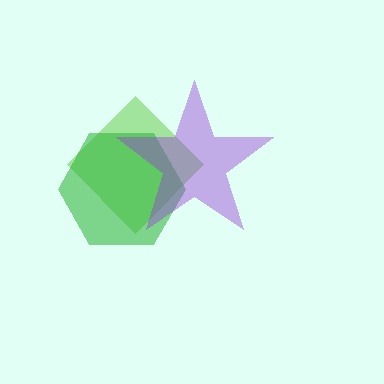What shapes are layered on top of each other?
The layered shapes are: a lime diamond, a green hexagon, a purple star.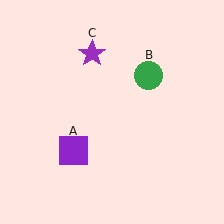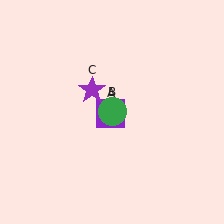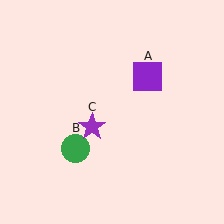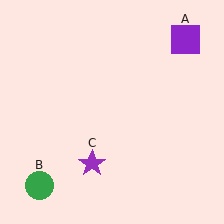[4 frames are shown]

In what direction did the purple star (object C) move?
The purple star (object C) moved down.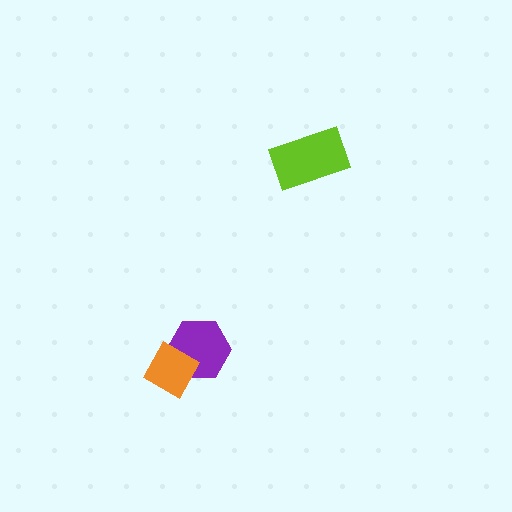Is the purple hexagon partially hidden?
Yes, it is partially covered by another shape.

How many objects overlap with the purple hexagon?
1 object overlaps with the purple hexagon.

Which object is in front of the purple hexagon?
The orange diamond is in front of the purple hexagon.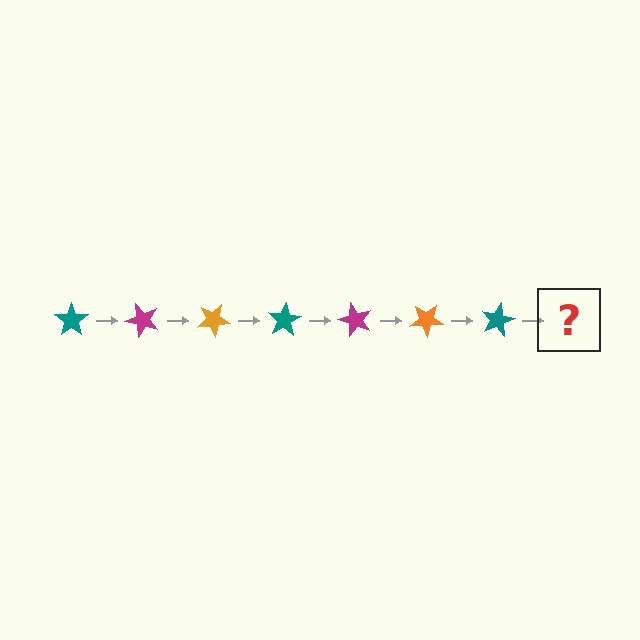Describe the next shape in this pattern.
It should be a magenta star, rotated 350 degrees from the start.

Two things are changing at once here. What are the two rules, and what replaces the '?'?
The two rules are that it rotates 50 degrees each step and the color cycles through teal, magenta, and orange. The '?' should be a magenta star, rotated 350 degrees from the start.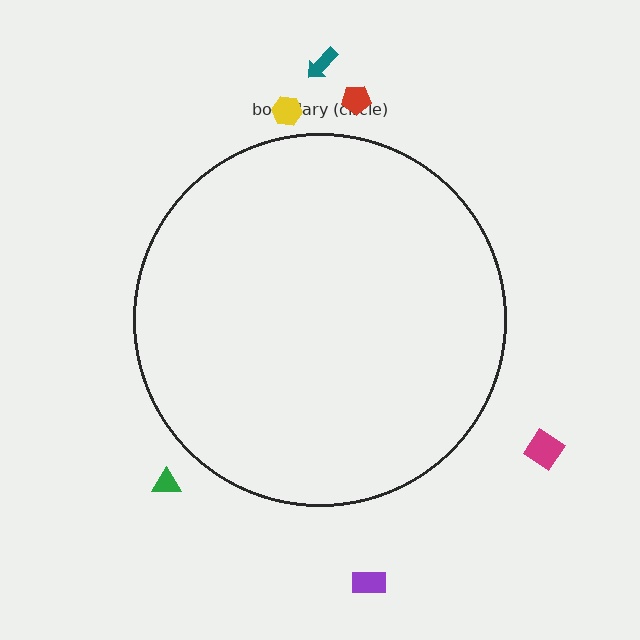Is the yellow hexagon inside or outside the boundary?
Outside.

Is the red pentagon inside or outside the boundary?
Outside.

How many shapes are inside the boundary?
0 inside, 6 outside.